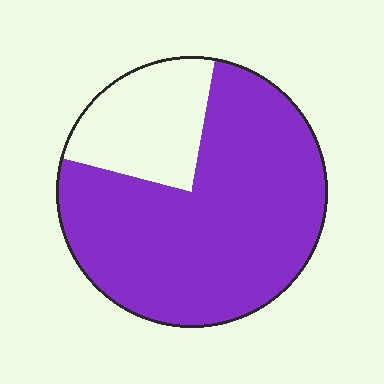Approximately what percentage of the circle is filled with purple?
Approximately 75%.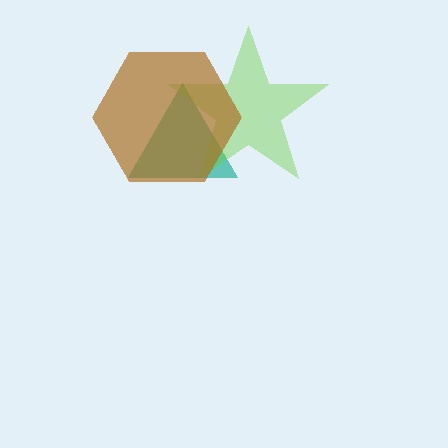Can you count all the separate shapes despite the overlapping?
Yes, there are 3 separate shapes.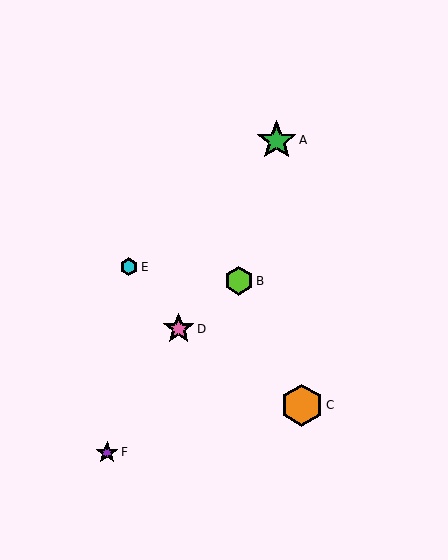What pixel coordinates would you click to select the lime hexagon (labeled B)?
Click at (239, 281) to select the lime hexagon B.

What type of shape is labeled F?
Shape F is a purple star.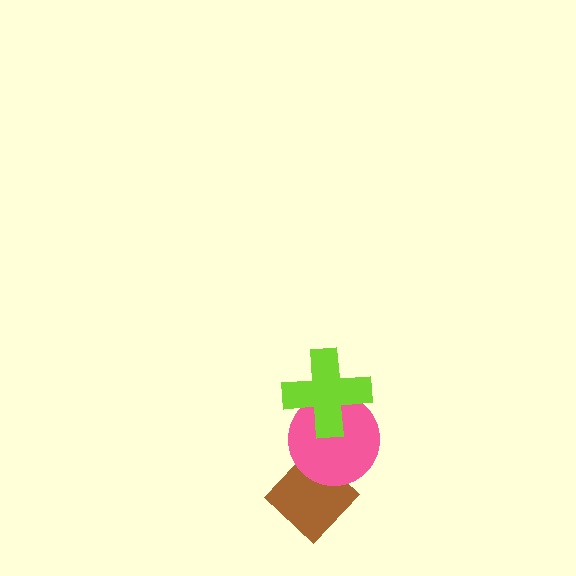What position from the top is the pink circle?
The pink circle is 2nd from the top.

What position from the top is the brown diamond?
The brown diamond is 3rd from the top.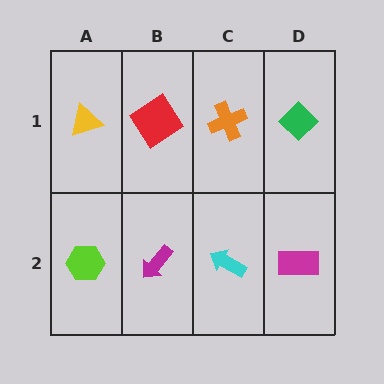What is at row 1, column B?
A red diamond.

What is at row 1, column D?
A green diamond.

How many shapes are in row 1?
4 shapes.